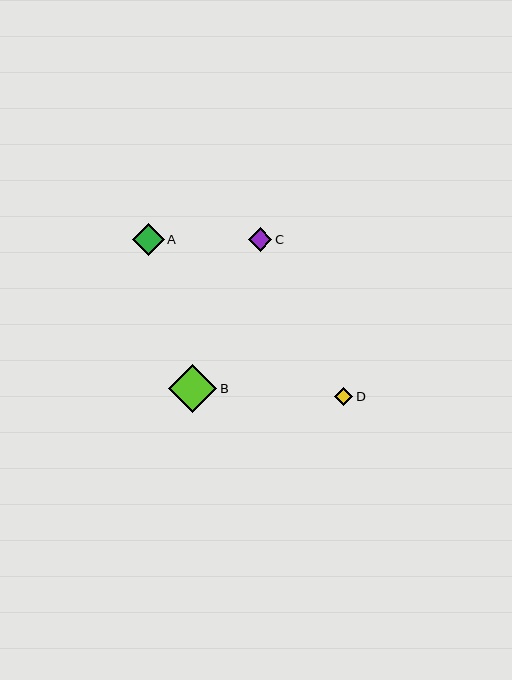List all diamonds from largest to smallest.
From largest to smallest: B, A, C, D.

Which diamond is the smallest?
Diamond D is the smallest with a size of approximately 18 pixels.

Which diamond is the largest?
Diamond B is the largest with a size of approximately 48 pixels.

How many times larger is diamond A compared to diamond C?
Diamond A is approximately 1.4 times the size of diamond C.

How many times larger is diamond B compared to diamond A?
Diamond B is approximately 1.5 times the size of diamond A.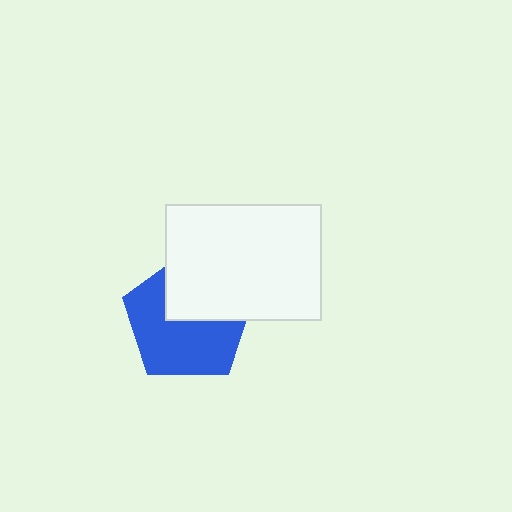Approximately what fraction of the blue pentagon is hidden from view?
Roughly 39% of the blue pentagon is hidden behind the white rectangle.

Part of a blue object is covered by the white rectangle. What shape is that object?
It is a pentagon.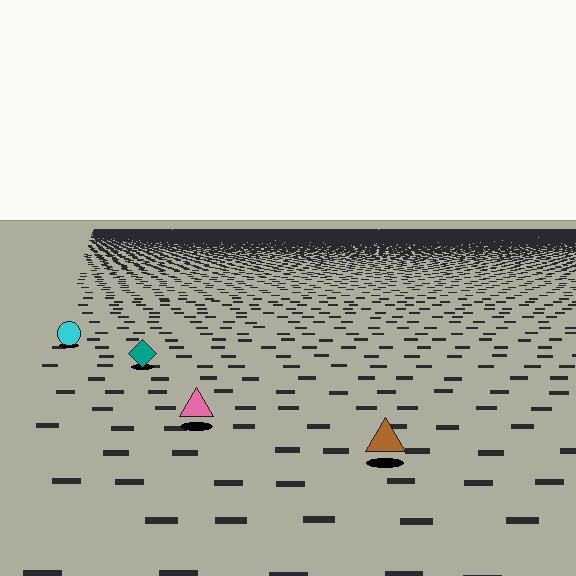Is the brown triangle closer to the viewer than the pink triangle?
Yes. The brown triangle is closer — you can tell from the texture gradient: the ground texture is coarser near it.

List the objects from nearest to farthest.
From nearest to farthest: the brown triangle, the pink triangle, the teal diamond, the cyan circle.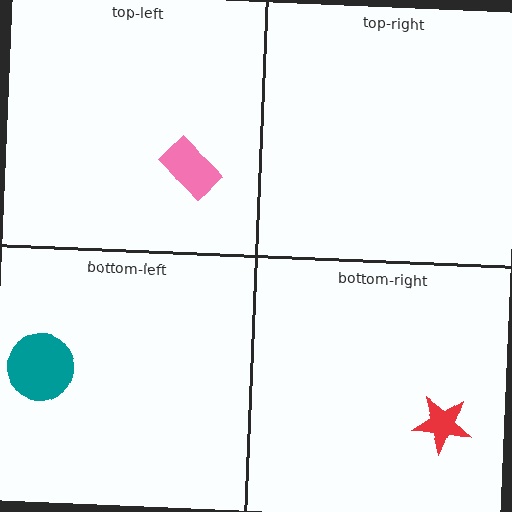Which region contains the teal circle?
The bottom-left region.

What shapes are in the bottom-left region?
The teal circle.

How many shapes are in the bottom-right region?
1.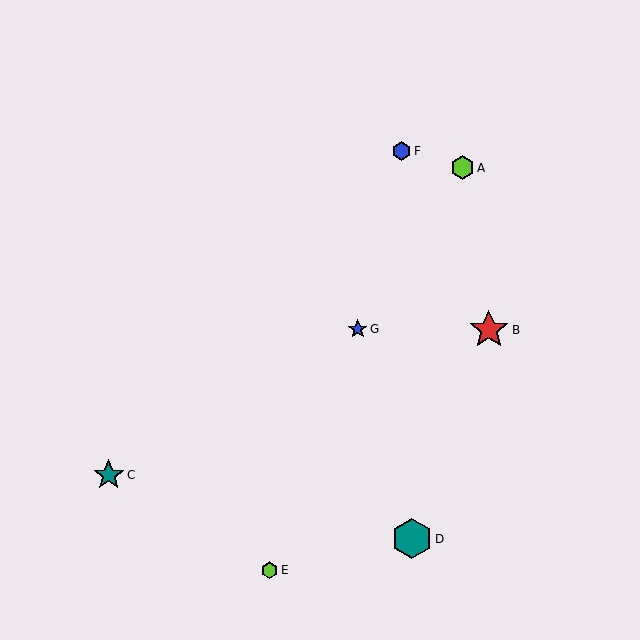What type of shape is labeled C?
Shape C is a teal star.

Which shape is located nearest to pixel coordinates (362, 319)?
The blue star (labeled G) at (358, 329) is nearest to that location.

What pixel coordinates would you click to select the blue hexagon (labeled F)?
Click at (401, 151) to select the blue hexagon F.